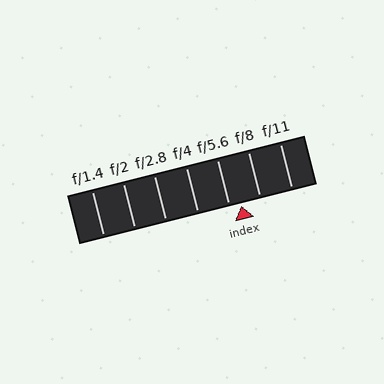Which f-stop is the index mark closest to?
The index mark is closest to f/5.6.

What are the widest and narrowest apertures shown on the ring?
The widest aperture shown is f/1.4 and the narrowest is f/11.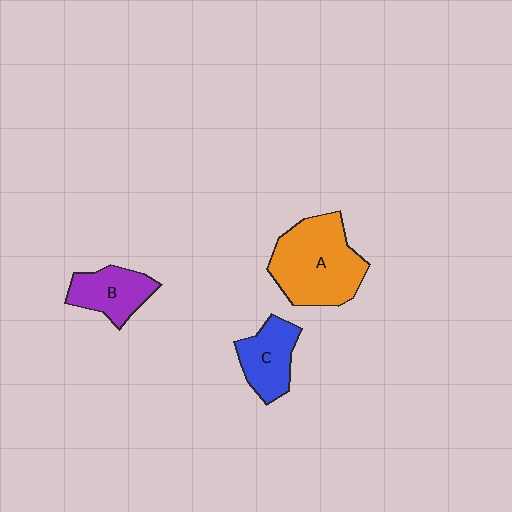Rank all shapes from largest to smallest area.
From largest to smallest: A (orange), C (blue), B (purple).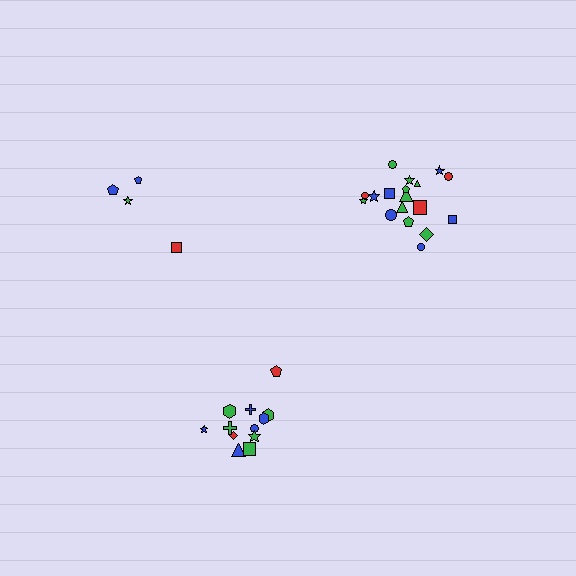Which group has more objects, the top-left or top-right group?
The top-right group.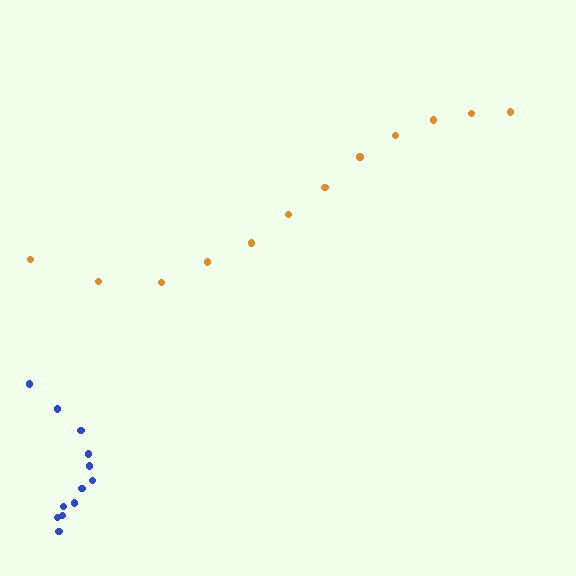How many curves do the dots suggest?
There are 2 distinct paths.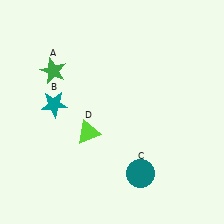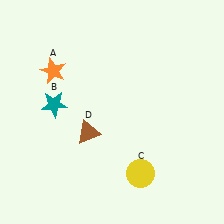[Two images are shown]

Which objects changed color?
A changed from green to orange. C changed from teal to yellow. D changed from lime to brown.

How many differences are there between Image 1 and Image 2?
There are 3 differences between the two images.